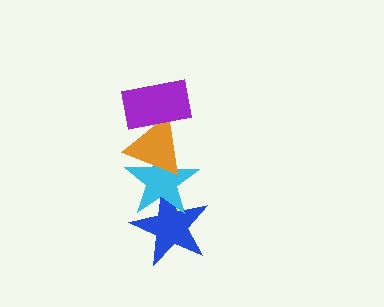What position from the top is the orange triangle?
The orange triangle is 2nd from the top.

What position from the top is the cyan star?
The cyan star is 3rd from the top.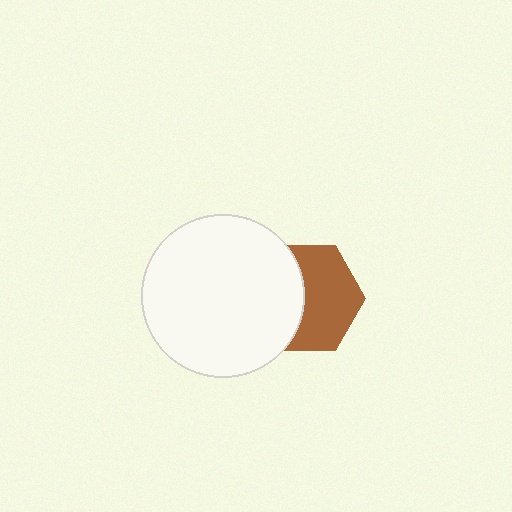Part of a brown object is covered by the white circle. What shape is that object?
It is a hexagon.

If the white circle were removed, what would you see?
You would see the complete brown hexagon.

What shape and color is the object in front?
The object in front is a white circle.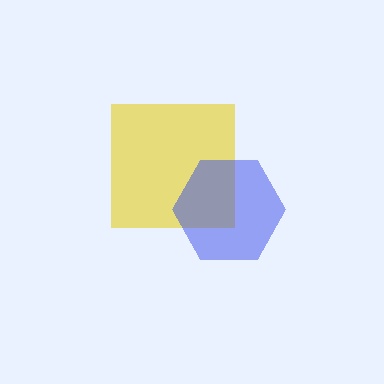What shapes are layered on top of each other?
The layered shapes are: a yellow square, a blue hexagon.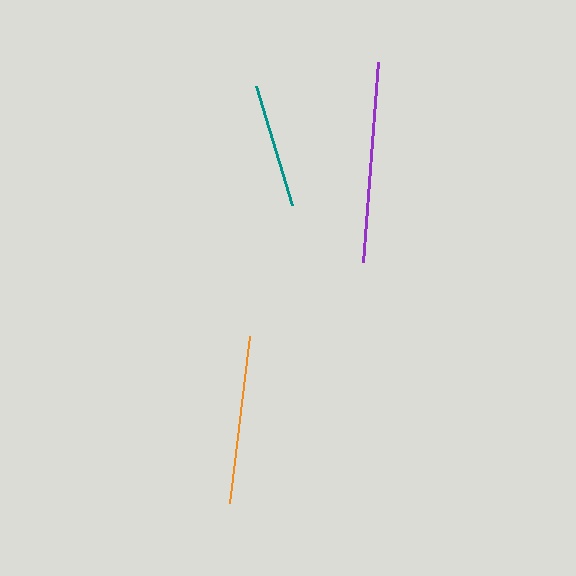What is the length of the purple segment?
The purple segment is approximately 201 pixels long.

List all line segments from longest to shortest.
From longest to shortest: purple, orange, teal.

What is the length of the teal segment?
The teal segment is approximately 124 pixels long.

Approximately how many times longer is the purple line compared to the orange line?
The purple line is approximately 1.2 times the length of the orange line.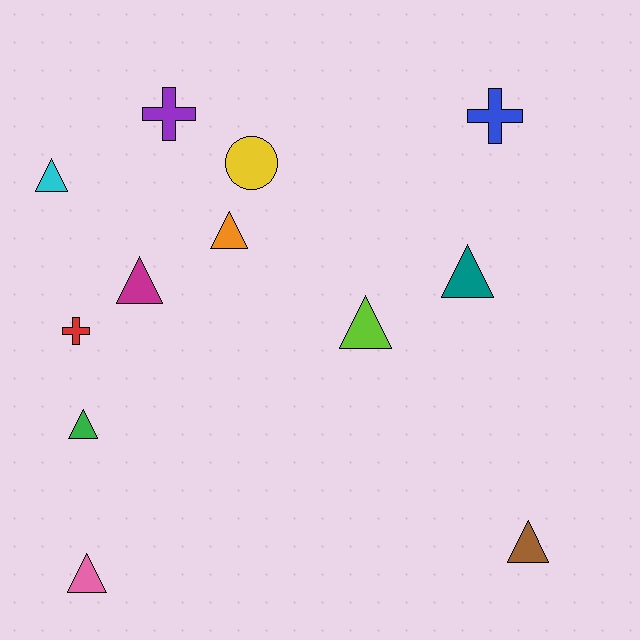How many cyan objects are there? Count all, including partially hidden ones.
There is 1 cyan object.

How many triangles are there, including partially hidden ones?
There are 8 triangles.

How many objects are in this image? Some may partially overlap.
There are 12 objects.